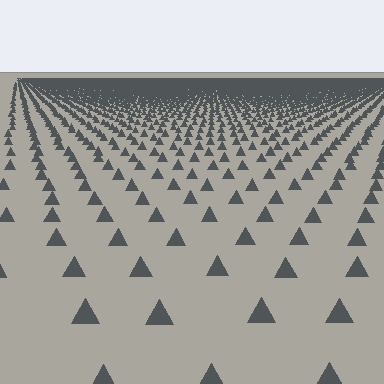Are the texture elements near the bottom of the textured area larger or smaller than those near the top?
Larger. Near the bottom, elements are closer to the viewer and appear at a bigger on-screen size.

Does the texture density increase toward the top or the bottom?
Density increases toward the top.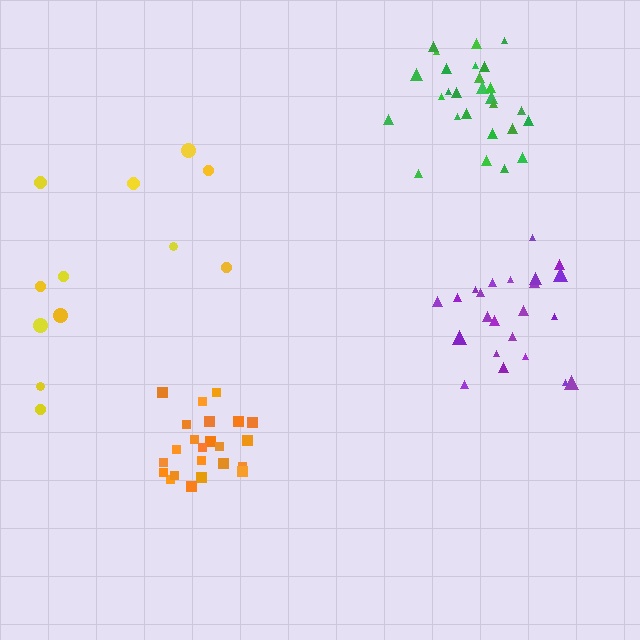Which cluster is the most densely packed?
Orange.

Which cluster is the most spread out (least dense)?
Yellow.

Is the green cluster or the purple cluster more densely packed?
Green.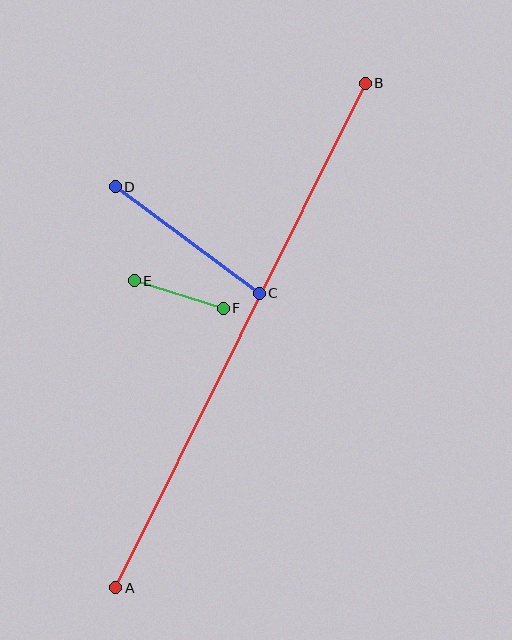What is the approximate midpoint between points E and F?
The midpoint is at approximately (179, 295) pixels.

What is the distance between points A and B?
The distance is approximately 563 pixels.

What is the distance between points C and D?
The distance is approximately 179 pixels.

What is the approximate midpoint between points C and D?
The midpoint is at approximately (187, 240) pixels.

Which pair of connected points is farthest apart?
Points A and B are farthest apart.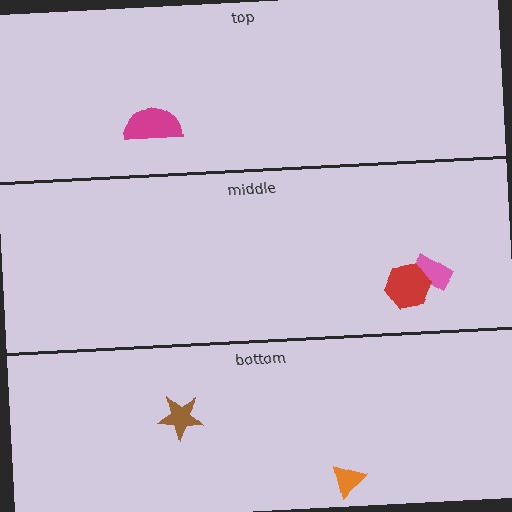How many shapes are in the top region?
1.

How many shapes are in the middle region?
2.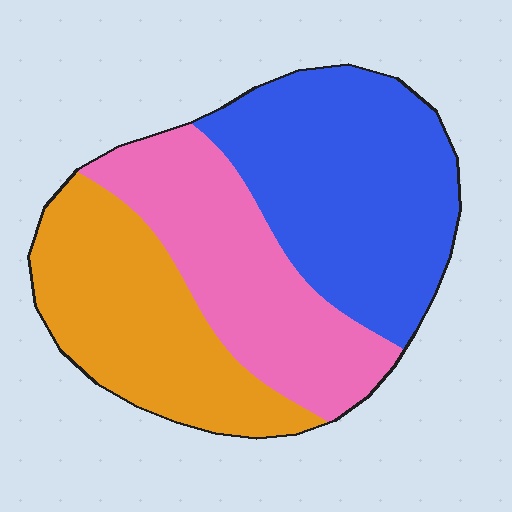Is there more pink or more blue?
Blue.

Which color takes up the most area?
Blue, at roughly 40%.